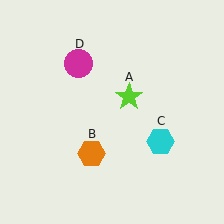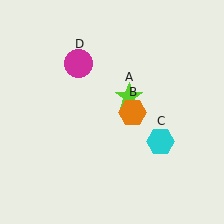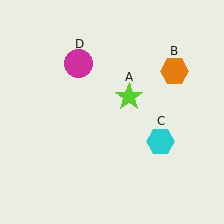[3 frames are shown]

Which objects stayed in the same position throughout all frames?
Lime star (object A) and cyan hexagon (object C) and magenta circle (object D) remained stationary.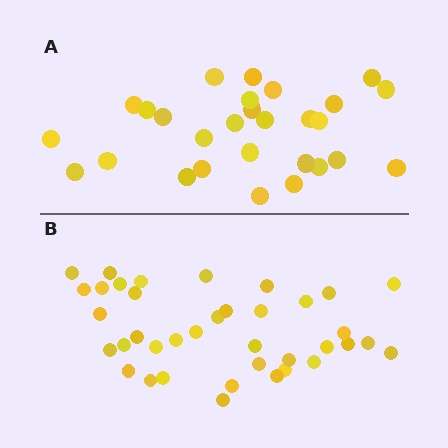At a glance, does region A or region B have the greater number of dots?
Region B (the bottom region) has more dots.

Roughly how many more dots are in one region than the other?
Region B has roughly 10 or so more dots than region A.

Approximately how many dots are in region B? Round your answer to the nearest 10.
About 40 dots. (The exact count is 38, which rounds to 40.)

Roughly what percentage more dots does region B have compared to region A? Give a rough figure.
About 35% more.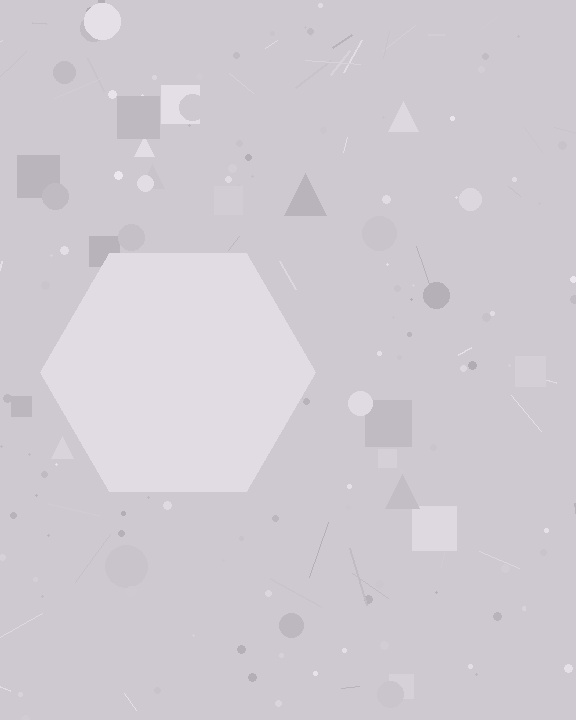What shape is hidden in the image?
A hexagon is hidden in the image.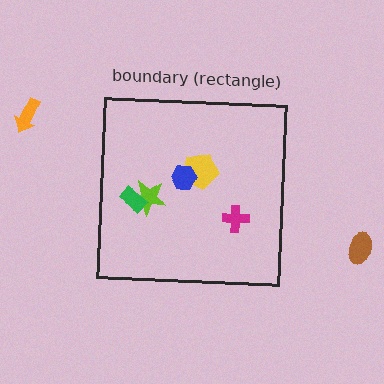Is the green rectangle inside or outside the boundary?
Inside.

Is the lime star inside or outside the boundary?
Inside.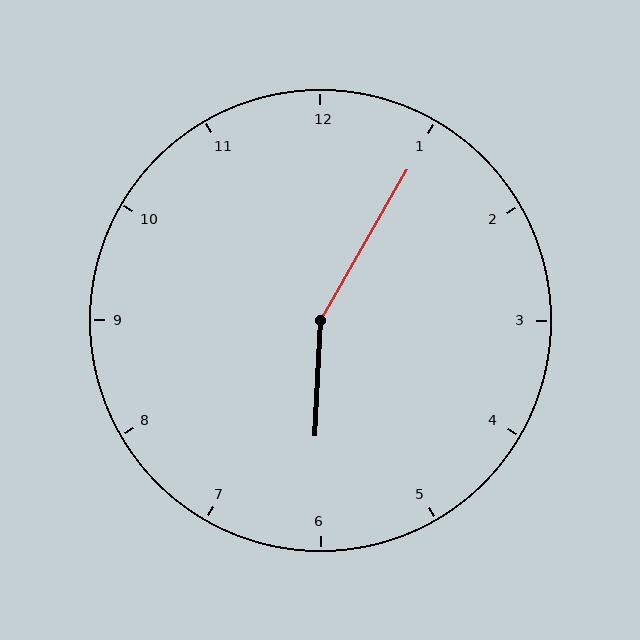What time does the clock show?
6:05.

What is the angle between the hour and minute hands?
Approximately 152 degrees.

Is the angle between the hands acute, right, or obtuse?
It is obtuse.